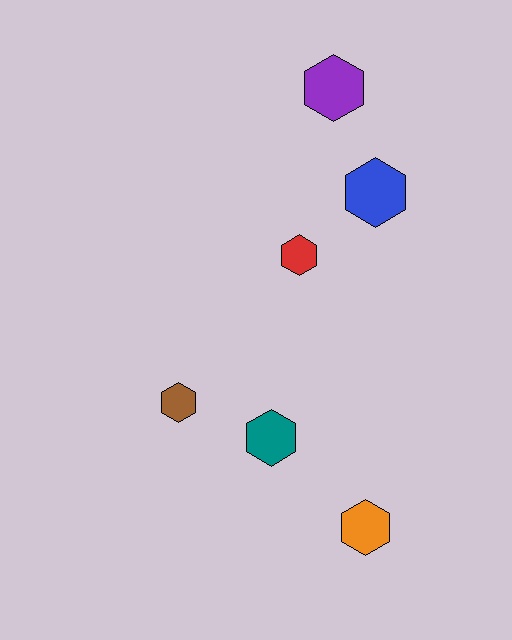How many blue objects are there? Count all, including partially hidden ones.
There is 1 blue object.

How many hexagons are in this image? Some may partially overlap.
There are 6 hexagons.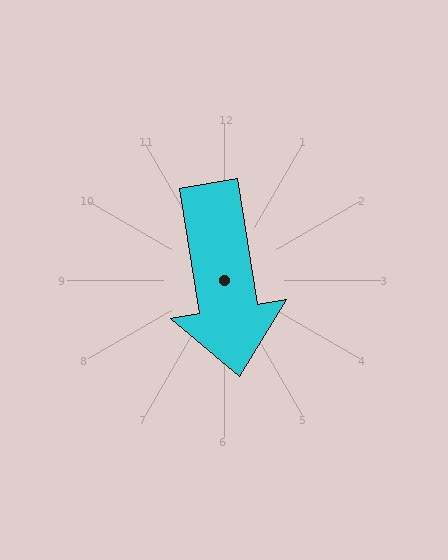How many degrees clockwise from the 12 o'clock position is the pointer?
Approximately 171 degrees.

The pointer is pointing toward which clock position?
Roughly 6 o'clock.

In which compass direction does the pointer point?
South.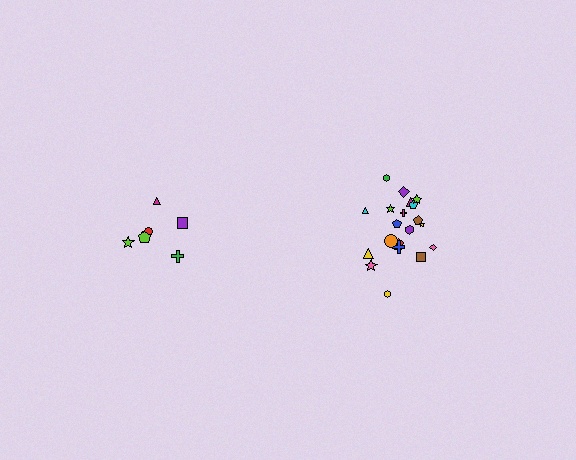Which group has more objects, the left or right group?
The right group.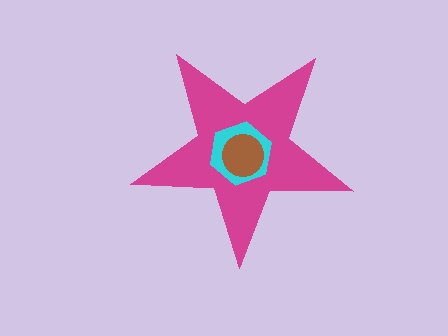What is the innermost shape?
The brown circle.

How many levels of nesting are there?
3.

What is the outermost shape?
The magenta star.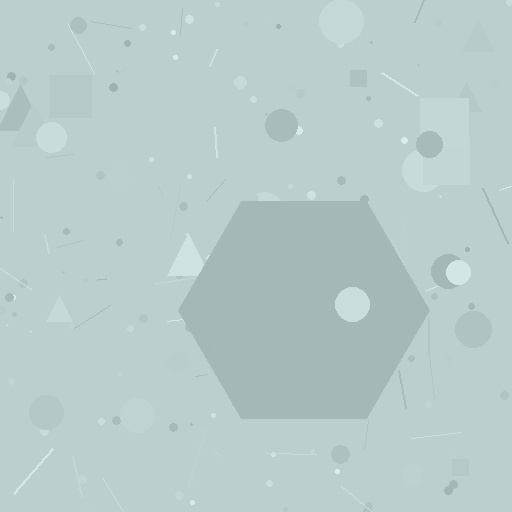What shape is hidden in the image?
A hexagon is hidden in the image.